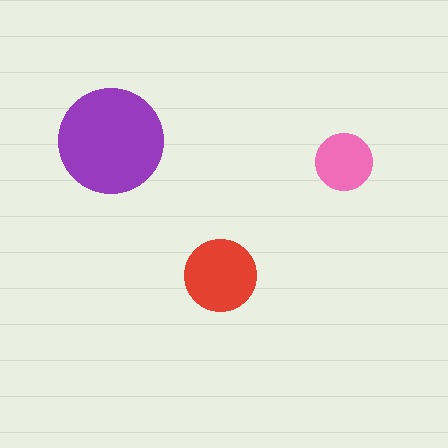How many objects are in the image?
There are 3 objects in the image.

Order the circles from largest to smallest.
the purple one, the red one, the pink one.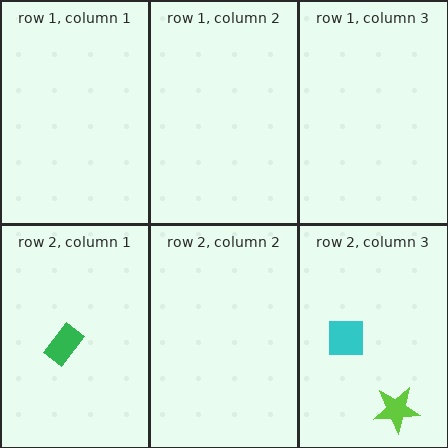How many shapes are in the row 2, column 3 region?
2.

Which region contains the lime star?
The row 2, column 3 region.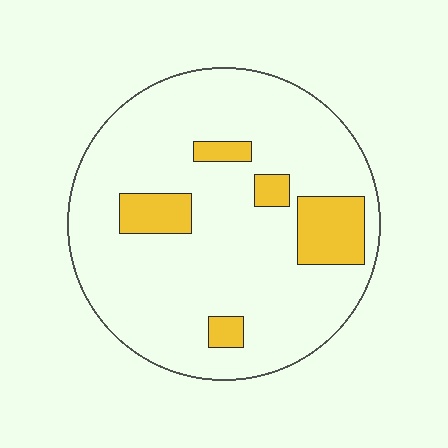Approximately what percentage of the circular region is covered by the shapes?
Approximately 15%.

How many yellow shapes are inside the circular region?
5.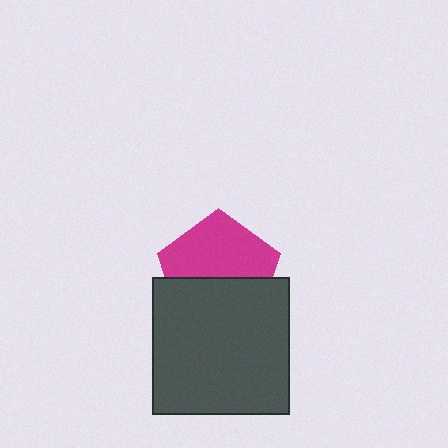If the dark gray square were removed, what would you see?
You would see the complete magenta pentagon.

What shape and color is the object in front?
The object in front is a dark gray square.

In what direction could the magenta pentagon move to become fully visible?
The magenta pentagon could move up. That would shift it out from behind the dark gray square entirely.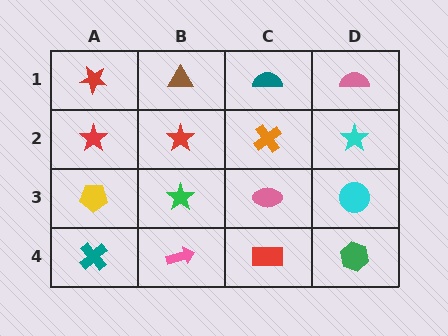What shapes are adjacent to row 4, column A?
A yellow pentagon (row 3, column A), a pink arrow (row 4, column B).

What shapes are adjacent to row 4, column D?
A cyan circle (row 3, column D), a red rectangle (row 4, column C).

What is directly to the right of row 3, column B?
A pink ellipse.